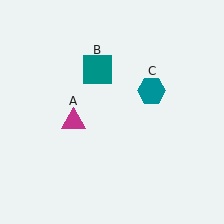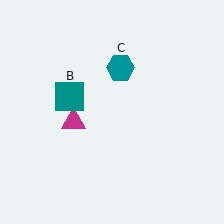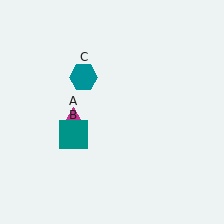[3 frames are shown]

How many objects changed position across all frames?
2 objects changed position: teal square (object B), teal hexagon (object C).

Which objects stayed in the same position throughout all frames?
Magenta triangle (object A) remained stationary.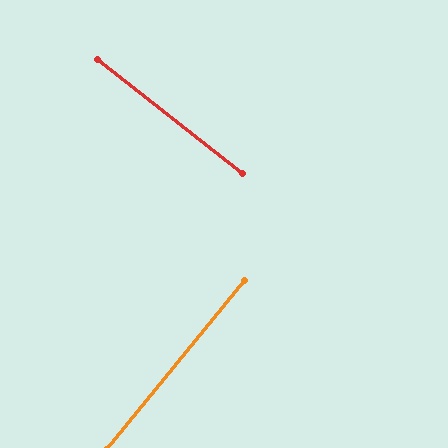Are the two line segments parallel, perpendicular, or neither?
Perpendicular — they meet at approximately 89°.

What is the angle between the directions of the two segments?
Approximately 89 degrees.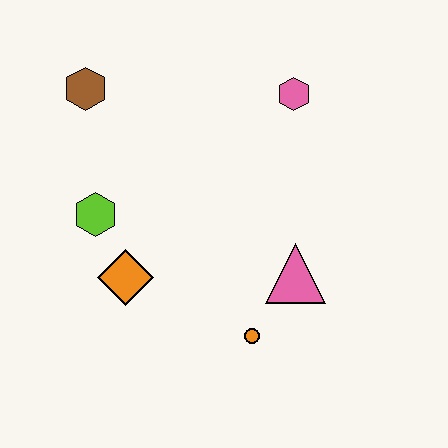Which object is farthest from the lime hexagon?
The pink hexagon is farthest from the lime hexagon.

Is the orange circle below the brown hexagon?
Yes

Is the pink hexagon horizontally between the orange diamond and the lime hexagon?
No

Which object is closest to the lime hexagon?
The orange diamond is closest to the lime hexagon.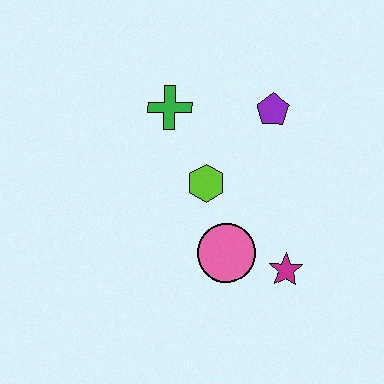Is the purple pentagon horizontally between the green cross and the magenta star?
Yes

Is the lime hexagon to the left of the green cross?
No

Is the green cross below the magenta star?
No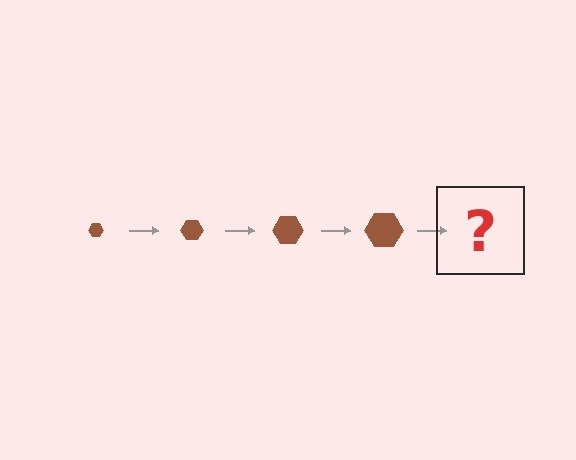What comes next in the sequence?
The next element should be a brown hexagon, larger than the previous one.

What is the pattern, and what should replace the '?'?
The pattern is that the hexagon gets progressively larger each step. The '?' should be a brown hexagon, larger than the previous one.